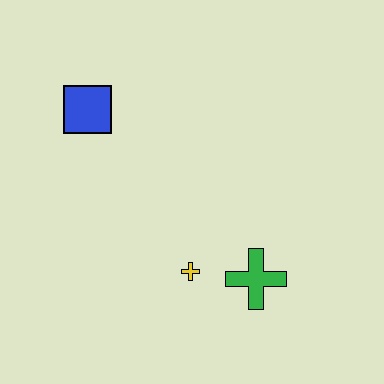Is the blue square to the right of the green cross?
No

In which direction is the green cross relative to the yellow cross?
The green cross is to the right of the yellow cross.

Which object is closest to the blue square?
The yellow cross is closest to the blue square.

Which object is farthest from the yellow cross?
The blue square is farthest from the yellow cross.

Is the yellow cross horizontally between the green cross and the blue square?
Yes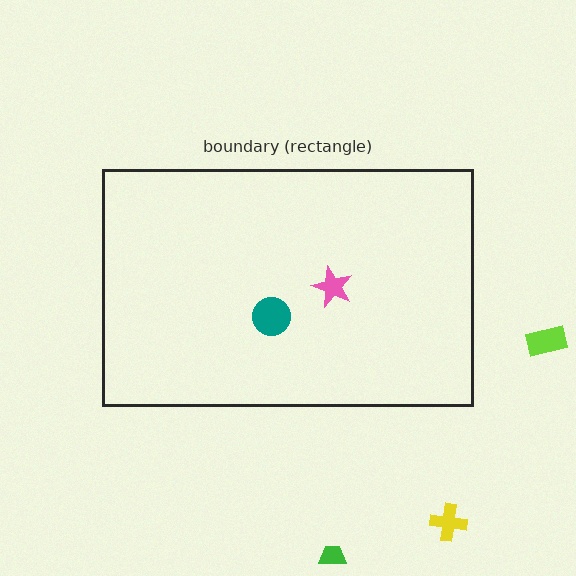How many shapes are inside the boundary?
2 inside, 3 outside.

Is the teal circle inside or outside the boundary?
Inside.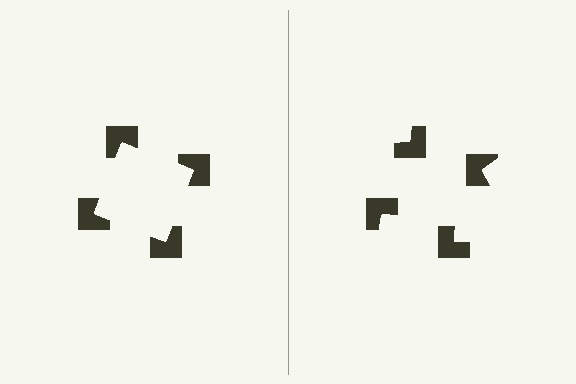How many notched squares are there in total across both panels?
8 — 4 on each side.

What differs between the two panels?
The notched squares are positioned identically on both sides; only the wedge orientations differ. On the left they align to a square; on the right they are misaligned.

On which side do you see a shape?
An illusory square appears on the left side. On the right side the wedge cuts are rotated, so no coherent shape forms.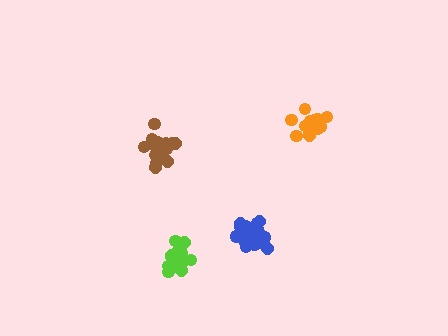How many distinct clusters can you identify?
There are 4 distinct clusters.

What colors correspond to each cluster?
The clusters are colored: brown, orange, blue, lime.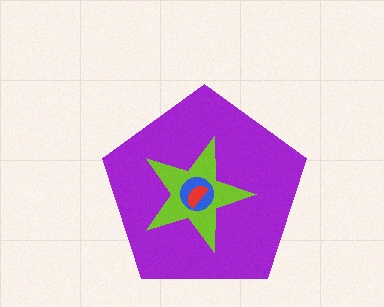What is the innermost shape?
The red semicircle.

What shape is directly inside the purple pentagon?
The lime star.